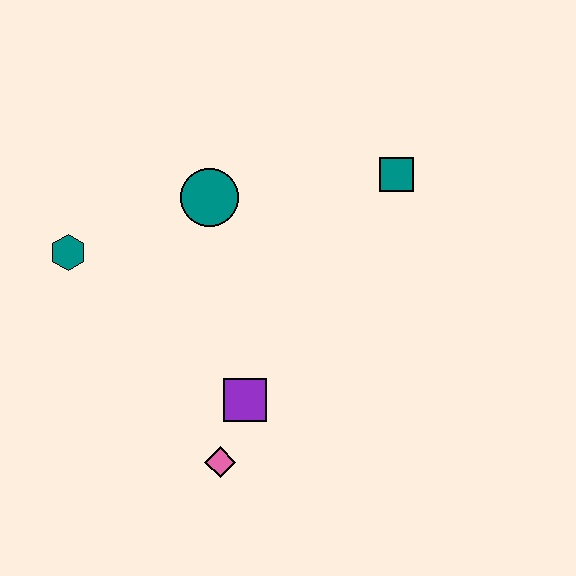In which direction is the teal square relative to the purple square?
The teal square is above the purple square.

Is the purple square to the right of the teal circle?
Yes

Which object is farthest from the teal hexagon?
The teal square is farthest from the teal hexagon.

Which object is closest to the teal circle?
The teal hexagon is closest to the teal circle.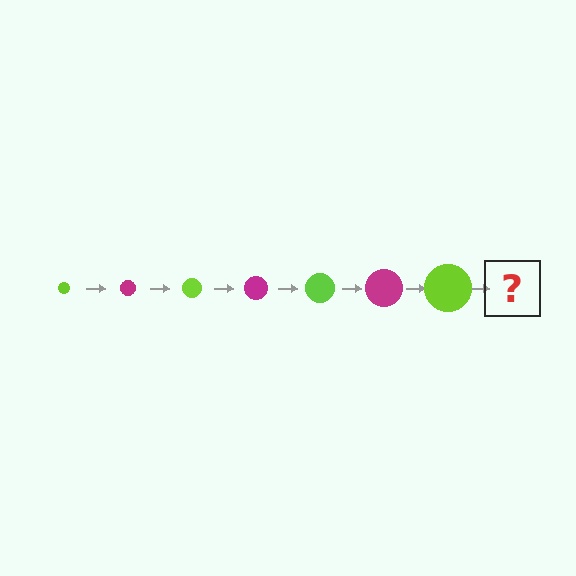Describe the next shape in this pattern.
It should be a magenta circle, larger than the previous one.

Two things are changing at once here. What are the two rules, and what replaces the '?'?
The two rules are that the circle grows larger each step and the color cycles through lime and magenta. The '?' should be a magenta circle, larger than the previous one.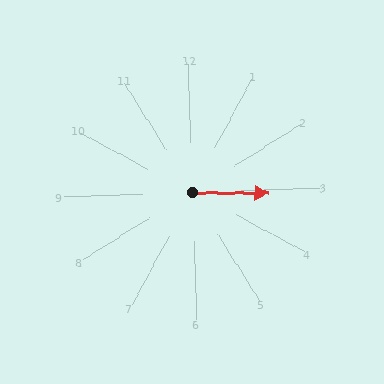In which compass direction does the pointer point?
East.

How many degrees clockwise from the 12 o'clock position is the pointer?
Approximately 92 degrees.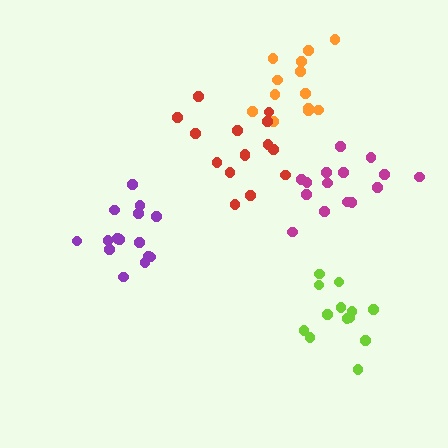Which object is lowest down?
The lime cluster is bottommost.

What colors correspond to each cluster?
The clusters are colored: purple, orange, magenta, red, lime.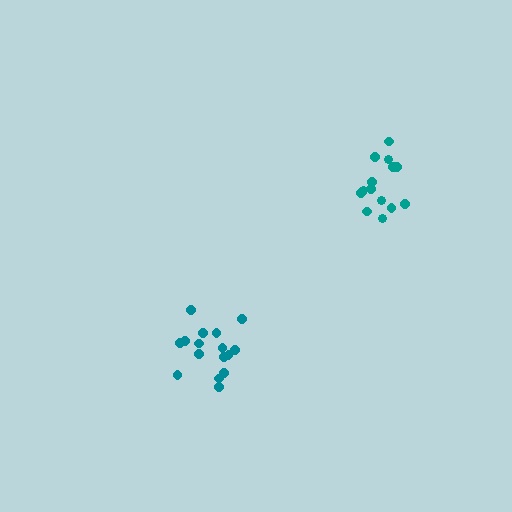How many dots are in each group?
Group 1: 16 dots, Group 2: 14 dots (30 total).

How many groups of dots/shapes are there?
There are 2 groups.